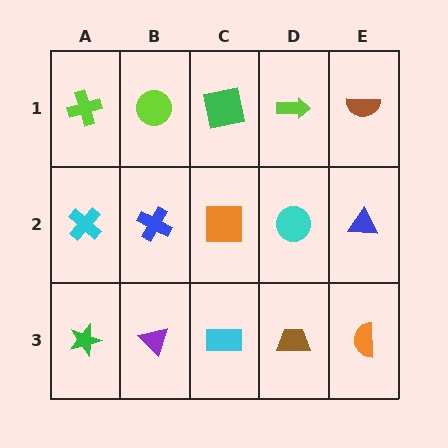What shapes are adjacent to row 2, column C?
A green square (row 1, column C), a cyan rectangle (row 3, column C), a blue cross (row 2, column B), a cyan circle (row 2, column D).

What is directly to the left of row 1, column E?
A lime arrow.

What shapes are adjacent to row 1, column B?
A blue cross (row 2, column B), a lime cross (row 1, column A), a green square (row 1, column C).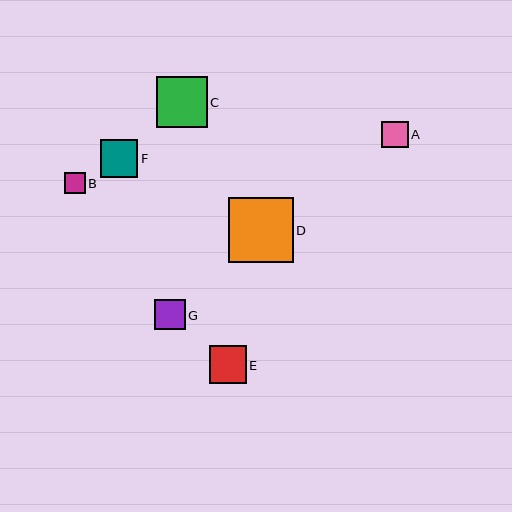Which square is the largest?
Square D is the largest with a size of approximately 65 pixels.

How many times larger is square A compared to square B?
Square A is approximately 1.3 times the size of square B.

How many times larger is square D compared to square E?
Square D is approximately 1.7 times the size of square E.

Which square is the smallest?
Square B is the smallest with a size of approximately 21 pixels.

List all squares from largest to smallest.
From largest to smallest: D, C, E, F, G, A, B.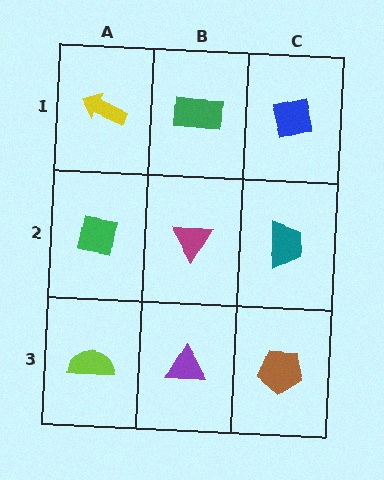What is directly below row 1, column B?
A magenta triangle.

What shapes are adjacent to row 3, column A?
A green square (row 2, column A), a purple triangle (row 3, column B).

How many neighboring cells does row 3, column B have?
3.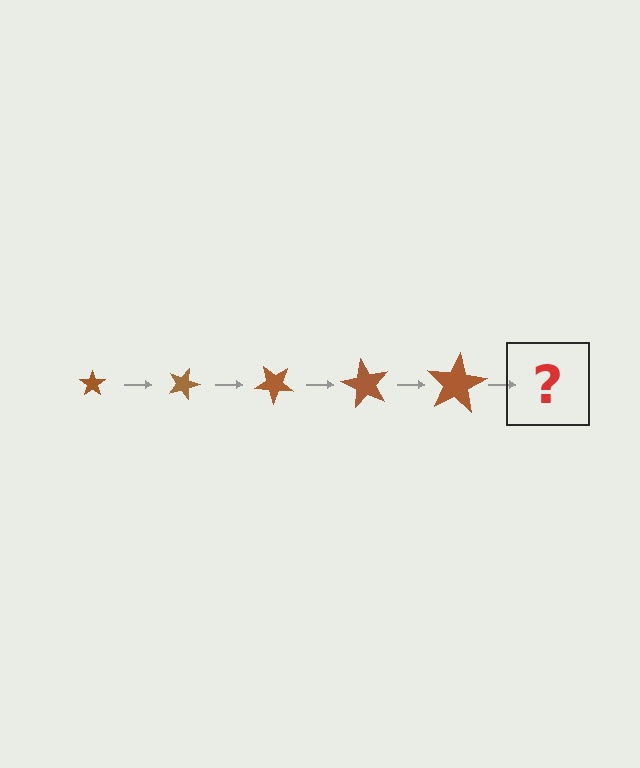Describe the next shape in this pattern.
It should be a star, larger than the previous one and rotated 100 degrees from the start.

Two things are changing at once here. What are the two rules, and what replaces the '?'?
The two rules are that the star grows larger each step and it rotates 20 degrees each step. The '?' should be a star, larger than the previous one and rotated 100 degrees from the start.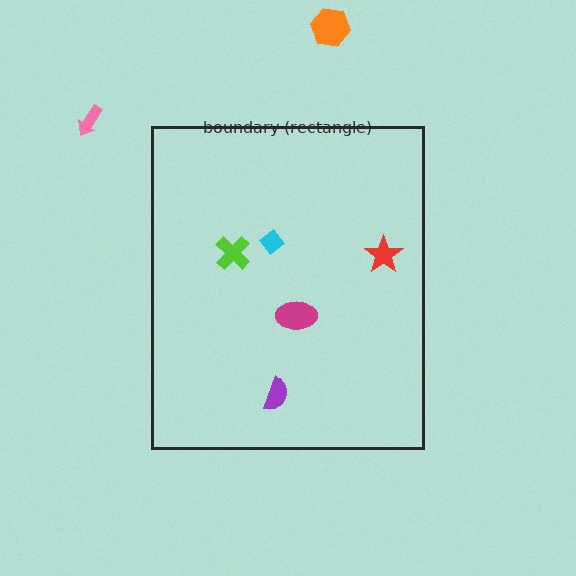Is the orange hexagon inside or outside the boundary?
Outside.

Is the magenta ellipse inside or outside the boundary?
Inside.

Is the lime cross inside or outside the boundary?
Inside.